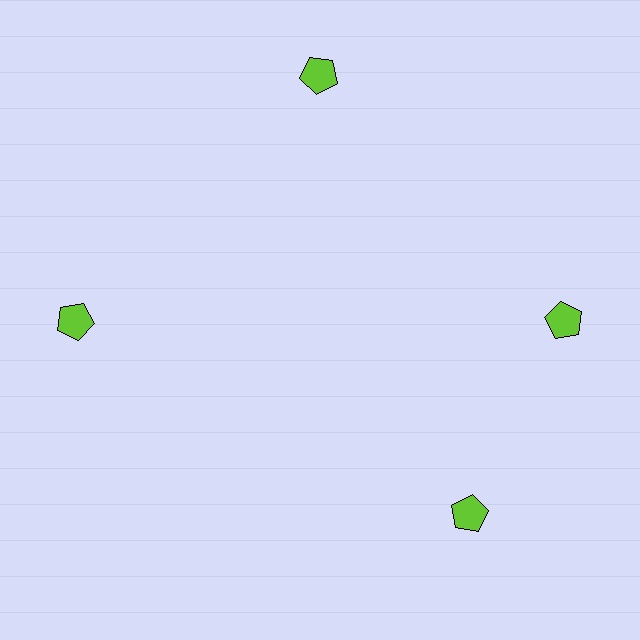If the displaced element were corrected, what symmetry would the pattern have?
It would have 4-fold rotational symmetry — the pattern would map onto itself every 90 degrees.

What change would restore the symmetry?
The symmetry would be restored by rotating it back into even spacing with its neighbors so that all 4 pentagons sit at equal angles and equal distance from the center.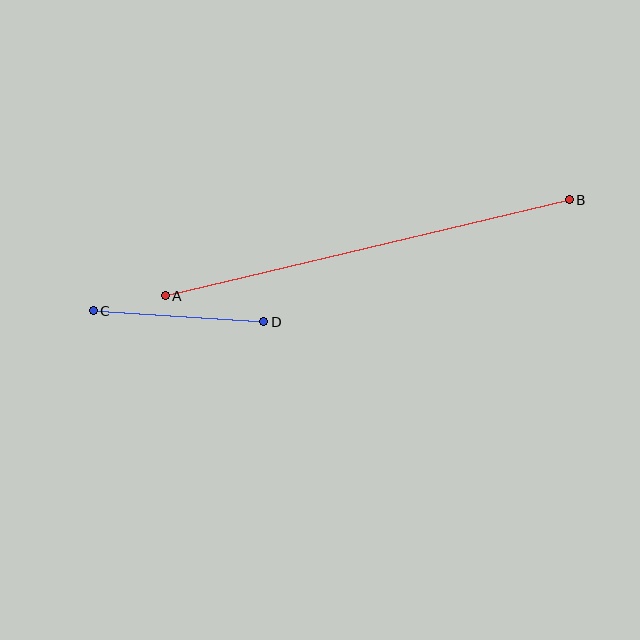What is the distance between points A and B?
The distance is approximately 415 pixels.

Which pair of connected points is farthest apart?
Points A and B are farthest apart.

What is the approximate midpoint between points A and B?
The midpoint is at approximately (367, 248) pixels.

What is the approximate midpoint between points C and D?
The midpoint is at approximately (179, 316) pixels.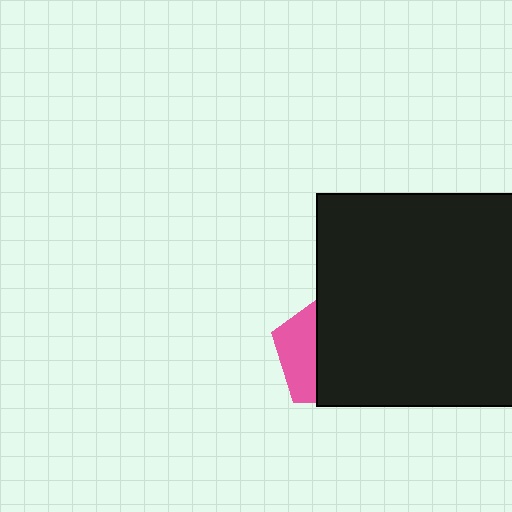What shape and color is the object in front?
The object in front is a black rectangle.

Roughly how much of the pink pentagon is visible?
A small part of it is visible (roughly 33%).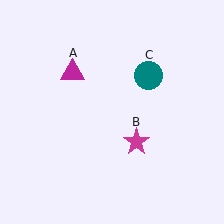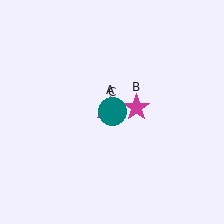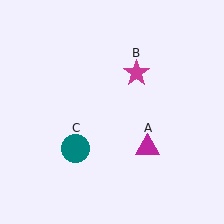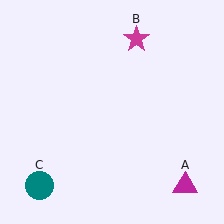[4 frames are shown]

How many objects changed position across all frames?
3 objects changed position: magenta triangle (object A), magenta star (object B), teal circle (object C).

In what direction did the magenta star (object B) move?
The magenta star (object B) moved up.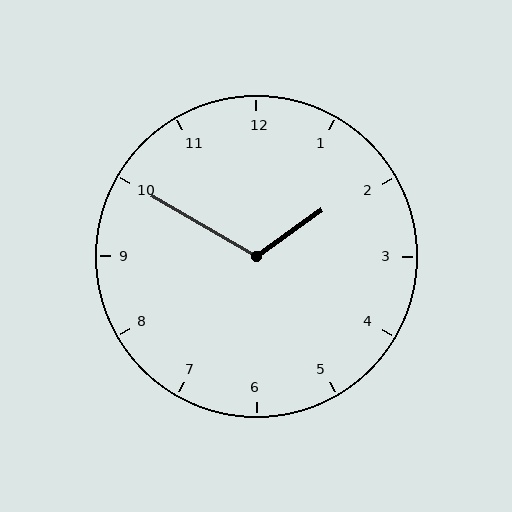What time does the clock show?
1:50.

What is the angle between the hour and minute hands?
Approximately 115 degrees.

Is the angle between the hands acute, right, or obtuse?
It is obtuse.